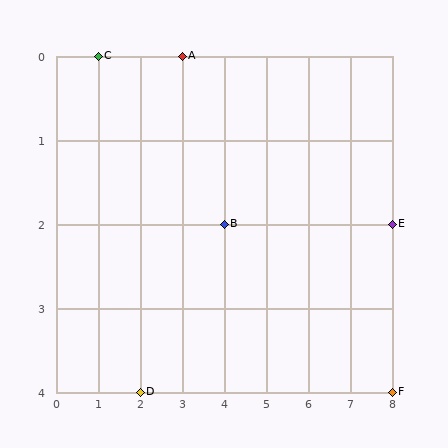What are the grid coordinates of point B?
Point B is at grid coordinates (4, 2).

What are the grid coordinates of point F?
Point F is at grid coordinates (8, 4).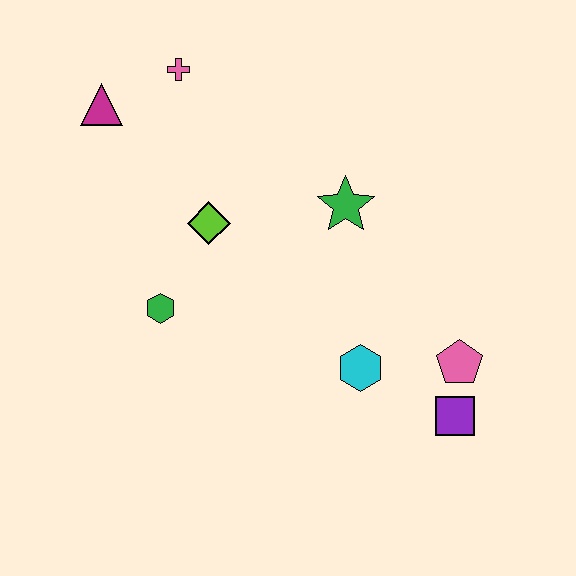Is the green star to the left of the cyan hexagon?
Yes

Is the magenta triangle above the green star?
Yes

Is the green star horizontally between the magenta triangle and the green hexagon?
No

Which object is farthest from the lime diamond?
The purple square is farthest from the lime diamond.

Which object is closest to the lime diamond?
The green hexagon is closest to the lime diamond.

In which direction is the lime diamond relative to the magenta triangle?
The lime diamond is below the magenta triangle.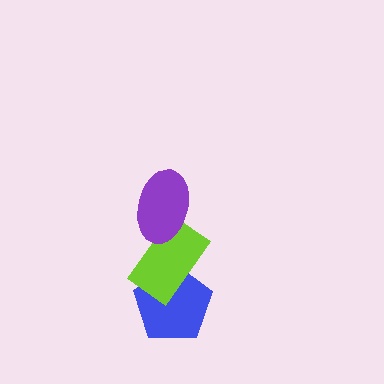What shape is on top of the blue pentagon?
The lime rectangle is on top of the blue pentagon.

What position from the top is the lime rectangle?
The lime rectangle is 2nd from the top.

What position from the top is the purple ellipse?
The purple ellipse is 1st from the top.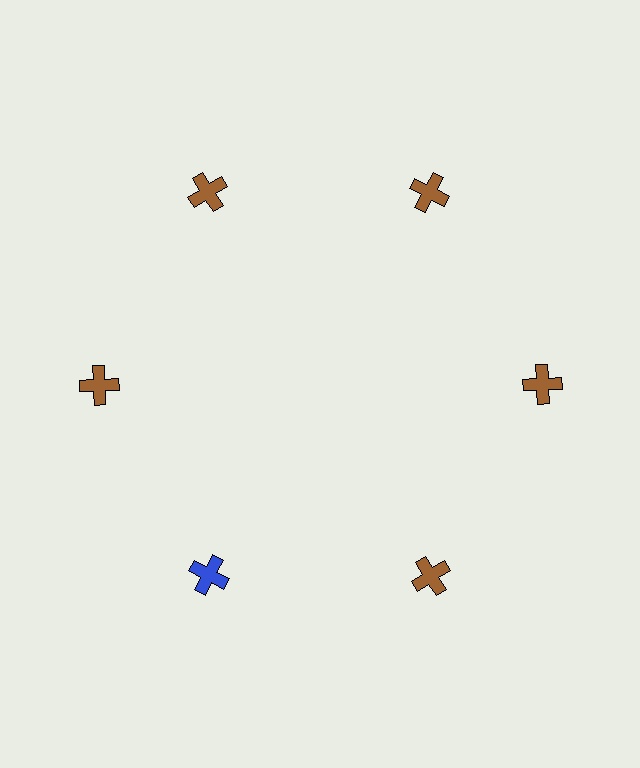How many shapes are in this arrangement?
There are 6 shapes arranged in a ring pattern.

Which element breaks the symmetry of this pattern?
The blue cross at roughly the 7 o'clock position breaks the symmetry. All other shapes are brown crosses.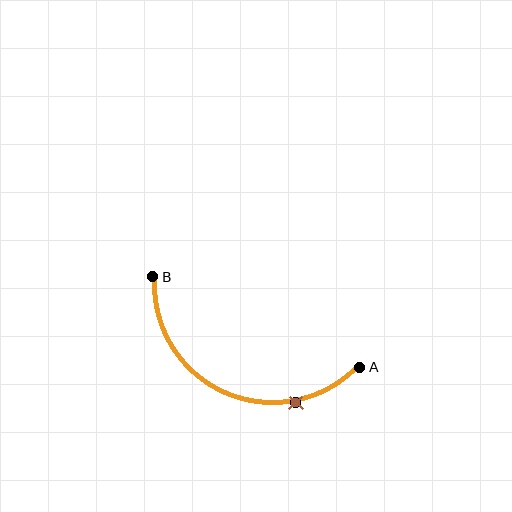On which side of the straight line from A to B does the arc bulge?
The arc bulges below the straight line connecting A and B.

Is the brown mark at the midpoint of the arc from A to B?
No. The brown mark lies on the arc but is closer to endpoint A. The arc midpoint would be at the point on the curve equidistant along the arc from both A and B.